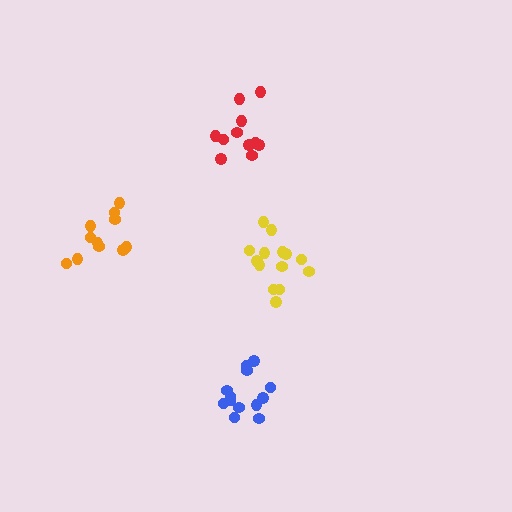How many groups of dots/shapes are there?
There are 4 groups.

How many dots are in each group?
Group 1: 13 dots, Group 2: 14 dots, Group 3: 11 dots, Group 4: 11 dots (49 total).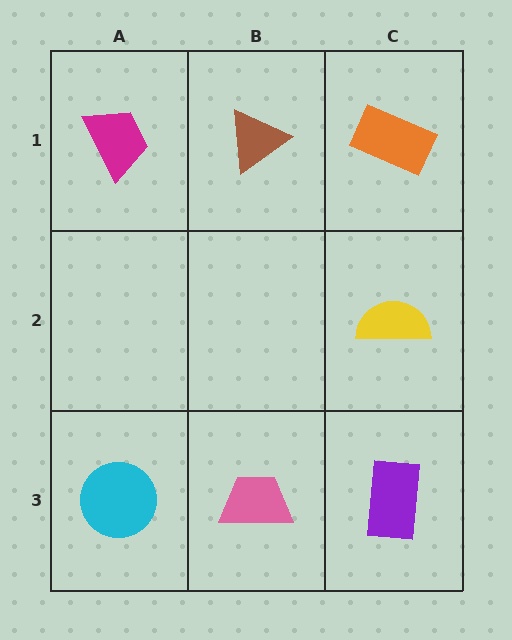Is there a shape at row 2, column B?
No, that cell is empty.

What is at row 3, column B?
A pink trapezoid.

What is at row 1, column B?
A brown triangle.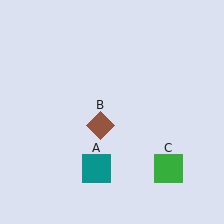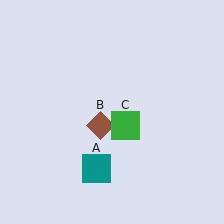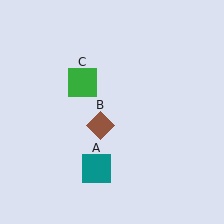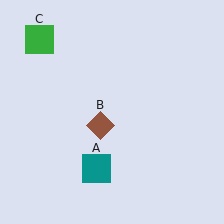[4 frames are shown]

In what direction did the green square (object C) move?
The green square (object C) moved up and to the left.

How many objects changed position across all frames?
1 object changed position: green square (object C).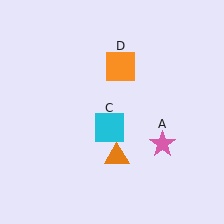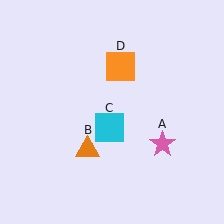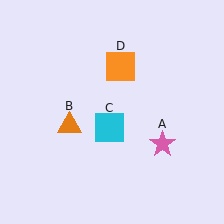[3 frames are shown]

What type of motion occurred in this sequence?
The orange triangle (object B) rotated clockwise around the center of the scene.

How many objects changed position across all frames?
1 object changed position: orange triangle (object B).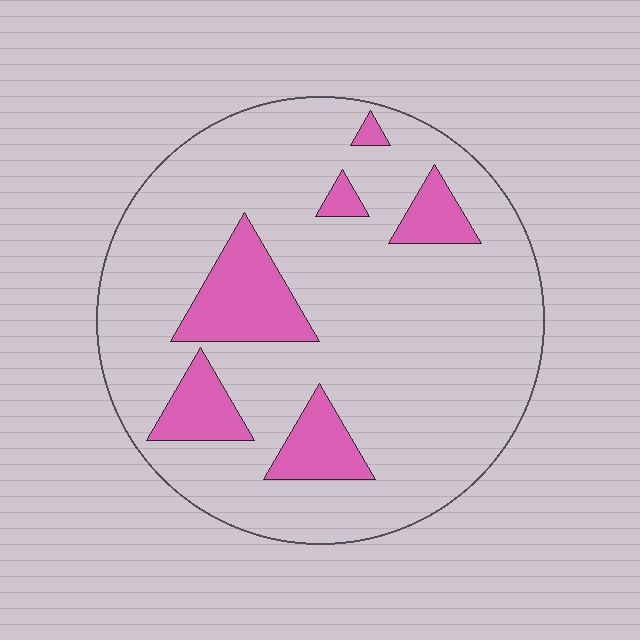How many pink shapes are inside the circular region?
6.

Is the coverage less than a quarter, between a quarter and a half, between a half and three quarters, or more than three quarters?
Less than a quarter.